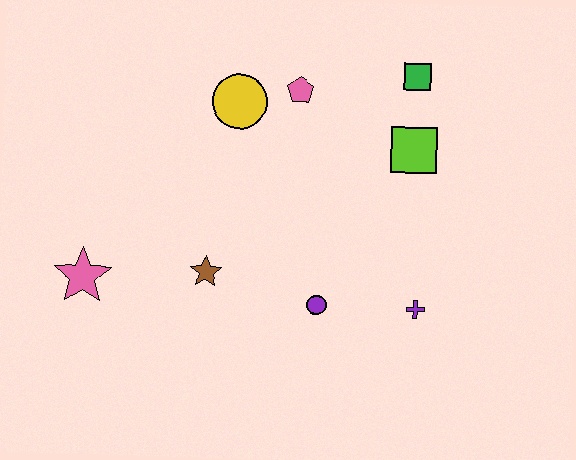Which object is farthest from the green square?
The pink star is farthest from the green square.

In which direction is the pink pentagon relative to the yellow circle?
The pink pentagon is to the right of the yellow circle.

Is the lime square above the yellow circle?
No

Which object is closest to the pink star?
The brown star is closest to the pink star.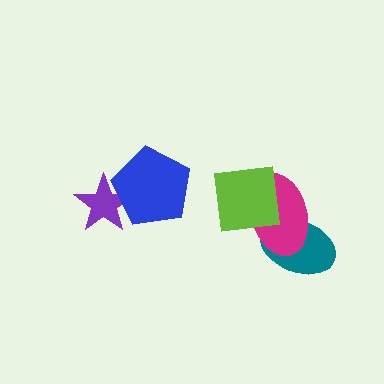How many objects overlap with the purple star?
1 object overlaps with the purple star.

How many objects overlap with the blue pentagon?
1 object overlaps with the blue pentagon.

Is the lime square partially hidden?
No, no other shape covers it.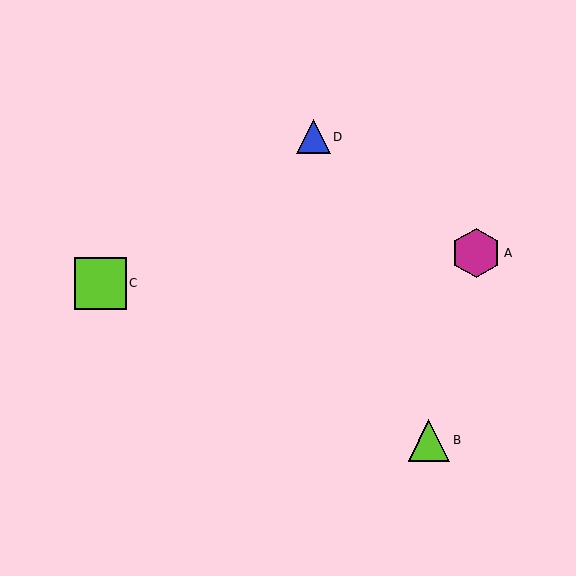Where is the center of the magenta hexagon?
The center of the magenta hexagon is at (476, 253).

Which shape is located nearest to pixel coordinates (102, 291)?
The lime square (labeled C) at (100, 283) is nearest to that location.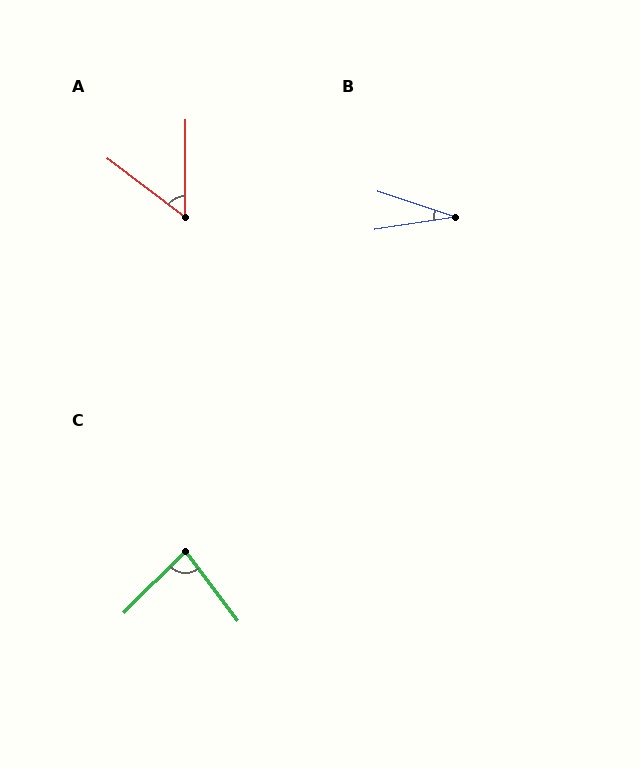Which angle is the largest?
C, at approximately 82 degrees.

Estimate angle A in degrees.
Approximately 53 degrees.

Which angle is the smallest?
B, at approximately 27 degrees.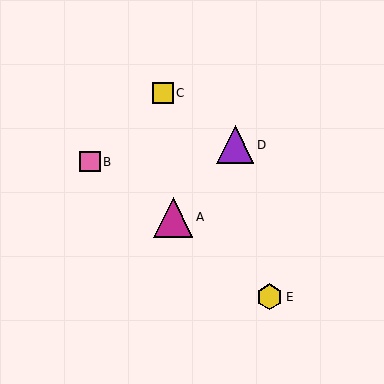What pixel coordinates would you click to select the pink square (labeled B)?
Click at (90, 162) to select the pink square B.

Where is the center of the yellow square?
The center of the yellow square is at (163, 93).